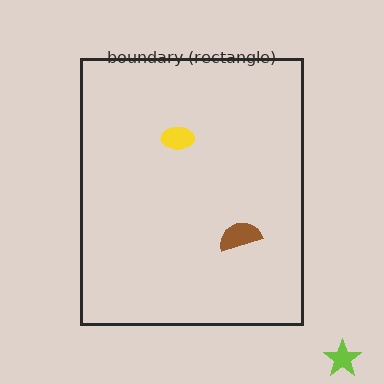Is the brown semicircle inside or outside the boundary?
Inside.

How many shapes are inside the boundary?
2 inside, 1 outside.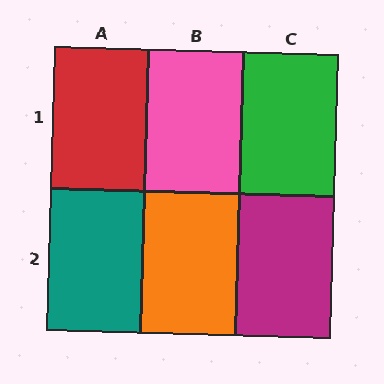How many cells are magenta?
1 cell is magenta.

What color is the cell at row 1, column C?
Green.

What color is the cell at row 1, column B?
Pink.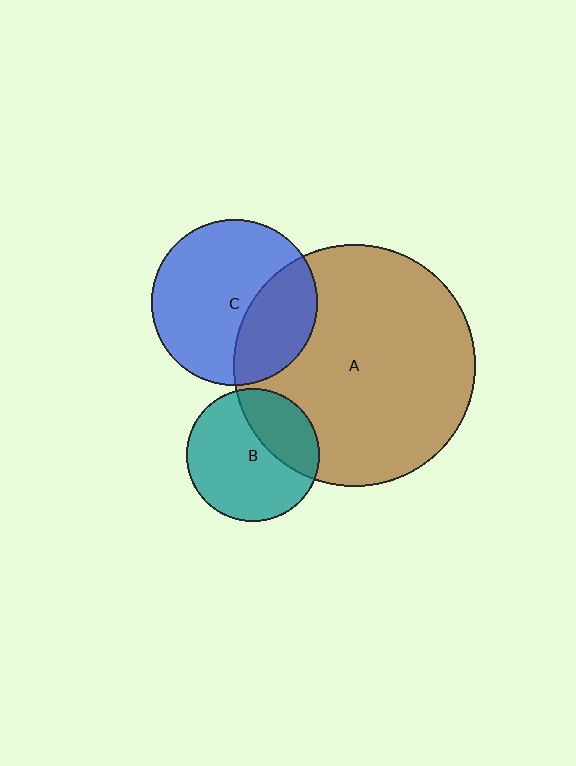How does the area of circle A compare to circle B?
Approximately 3.3 times.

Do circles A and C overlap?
Yes.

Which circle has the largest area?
Circle A (brown).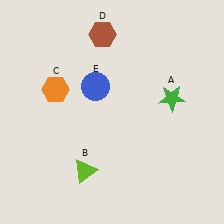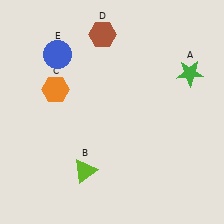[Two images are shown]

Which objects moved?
The objects that moved are: the green star (A), the blue circle (E).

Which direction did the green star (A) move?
The green star (A) moved up.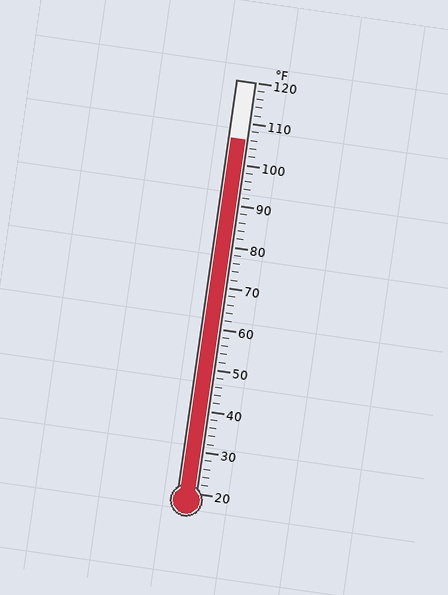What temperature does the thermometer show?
The thermometer shows approximately 106°F.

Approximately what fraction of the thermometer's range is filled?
The thermometer is filled to approximately 85% of its range.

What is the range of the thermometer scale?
The thermometer scale ranges from 20°F to 120°F.